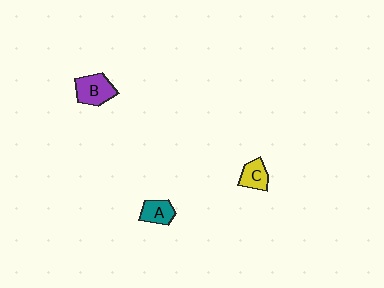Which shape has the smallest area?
Shape C (yellow).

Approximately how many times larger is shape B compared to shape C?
Approximately 1.4 times.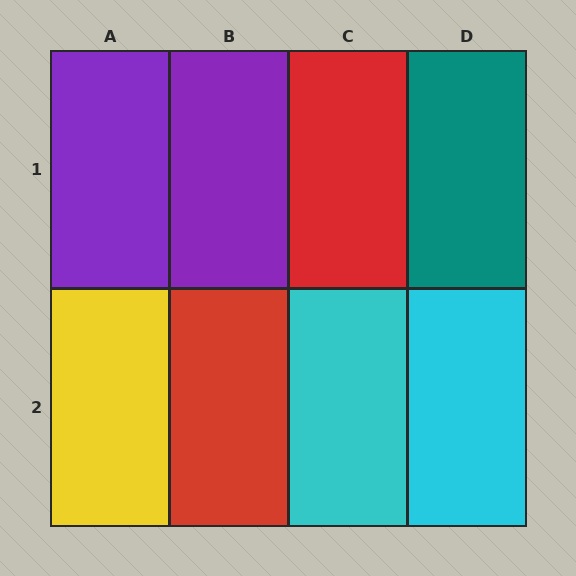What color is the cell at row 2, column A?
Yellow.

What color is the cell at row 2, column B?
Red.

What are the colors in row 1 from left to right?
Purple, purple, red, teal.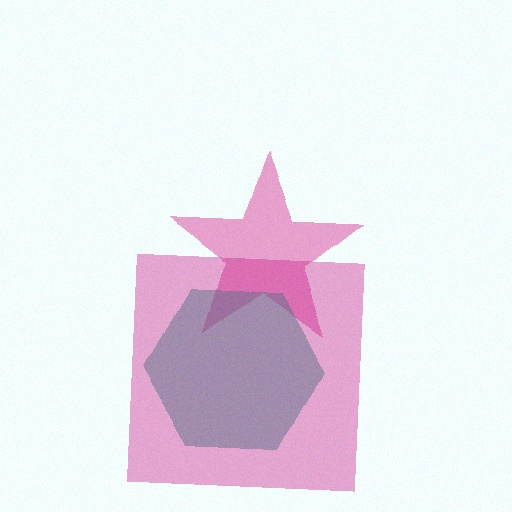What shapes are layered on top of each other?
The layered shapes are: a pink star, a teal hexagon, a magenta square.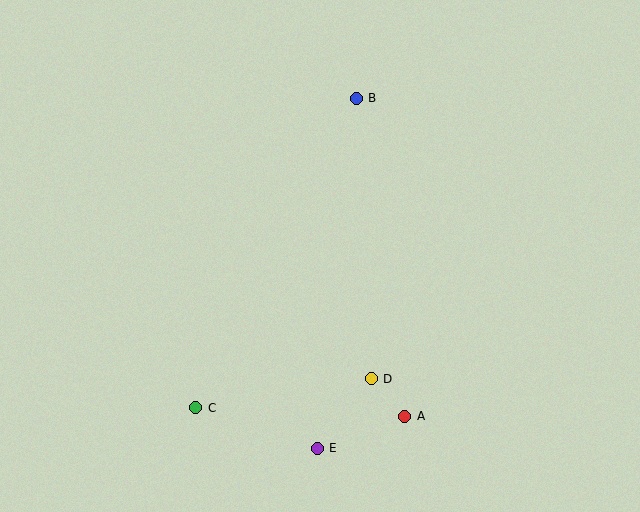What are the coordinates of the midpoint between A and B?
The midpoint between A and B is at (380, 257).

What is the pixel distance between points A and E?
The distance between A and E is 93 pixels.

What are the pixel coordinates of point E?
Point E is at (317, 448).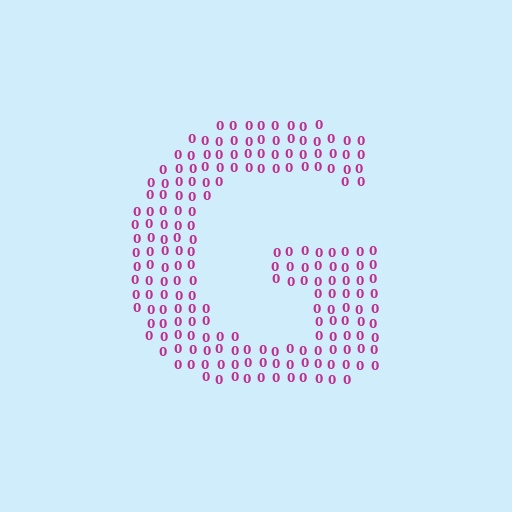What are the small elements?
The small elements are digit 0's.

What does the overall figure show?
The overall figure shows the letter G.